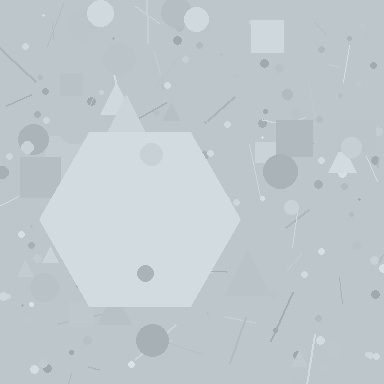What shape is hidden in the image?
A hexagon is hidden in the image.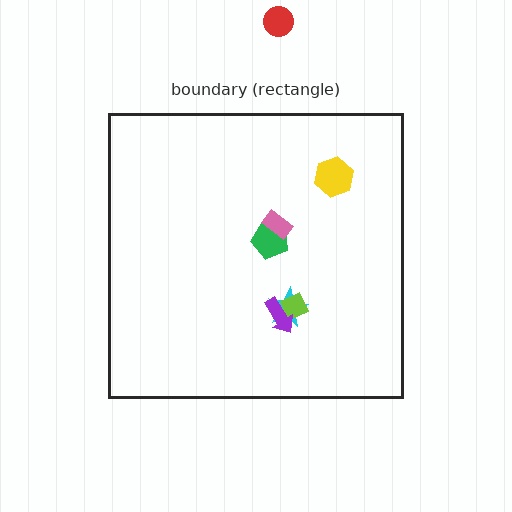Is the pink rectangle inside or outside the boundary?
Inside.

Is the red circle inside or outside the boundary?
Outside.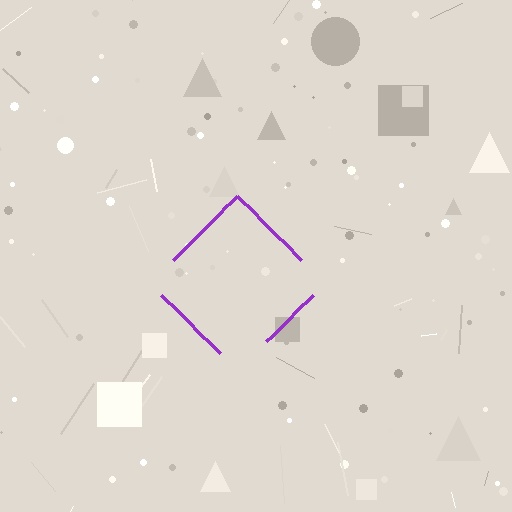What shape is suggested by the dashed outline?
The dashed outline suggests a diamond.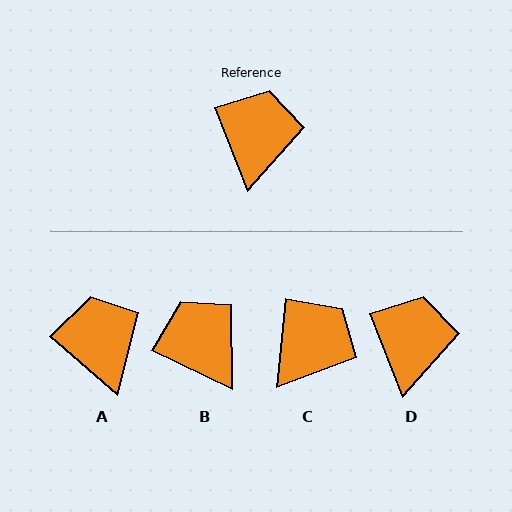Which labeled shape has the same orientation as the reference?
D.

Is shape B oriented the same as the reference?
No, it is off by about 43 degrees.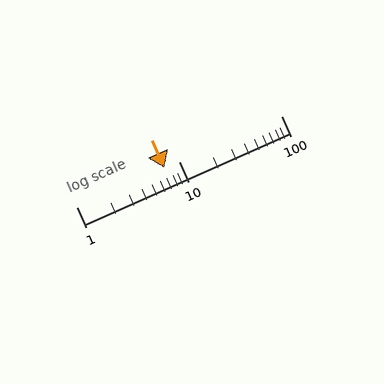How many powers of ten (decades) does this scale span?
The scale spans 2 decades, from 1 to 100.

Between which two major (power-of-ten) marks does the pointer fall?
The pointer is between 1 and 10.